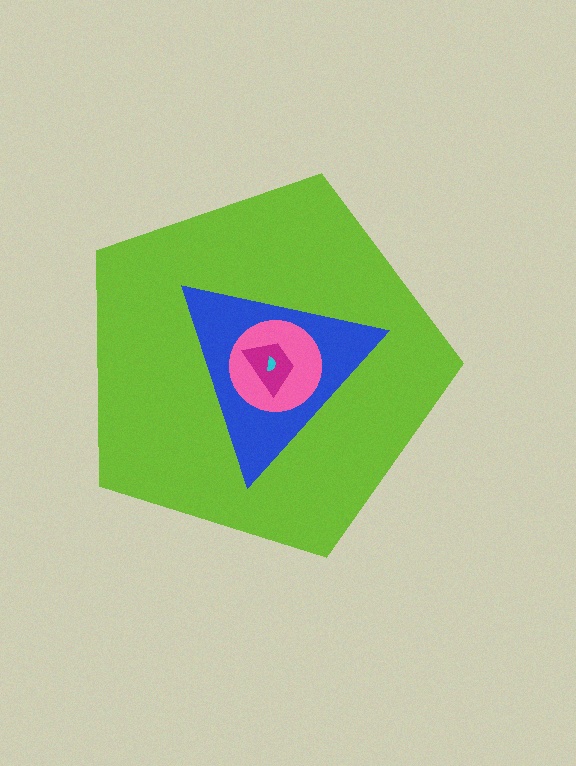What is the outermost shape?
The lime pentagon.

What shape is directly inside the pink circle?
The magenta trapezoid.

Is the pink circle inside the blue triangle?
Yes.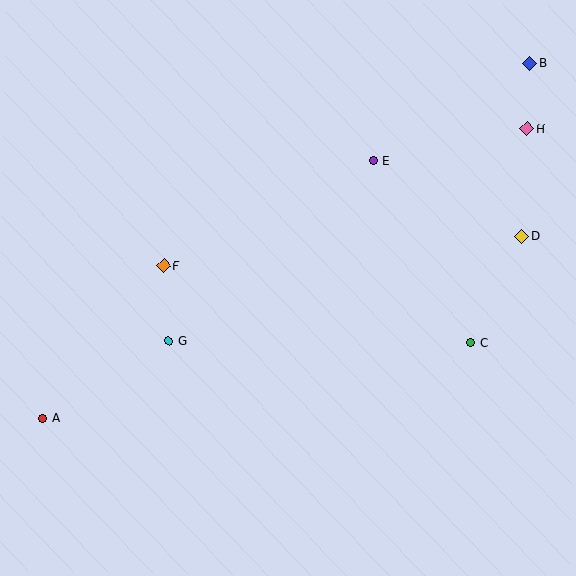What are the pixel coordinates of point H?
Point H is at (527, 129).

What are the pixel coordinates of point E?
Point E is at (373, 160).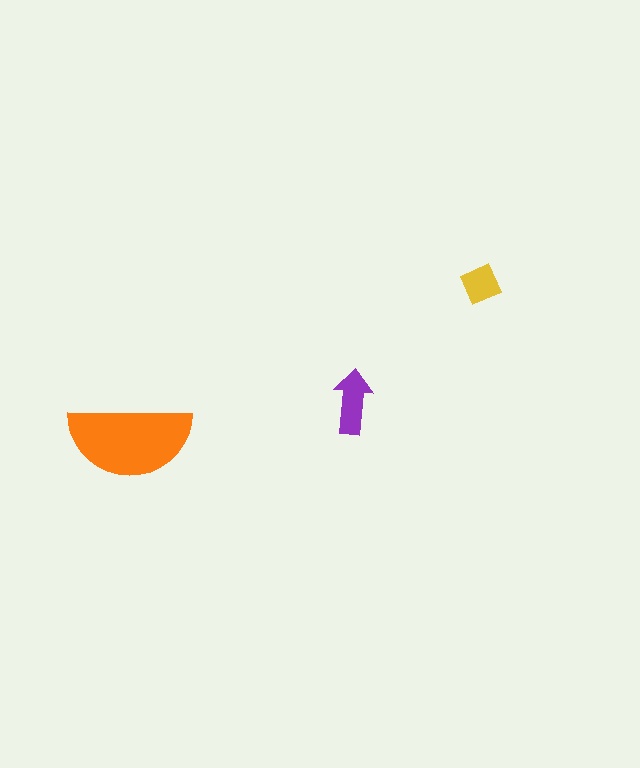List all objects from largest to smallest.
The orange semicircle, the purple arrow, the yellow diamond.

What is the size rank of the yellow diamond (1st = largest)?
3rd.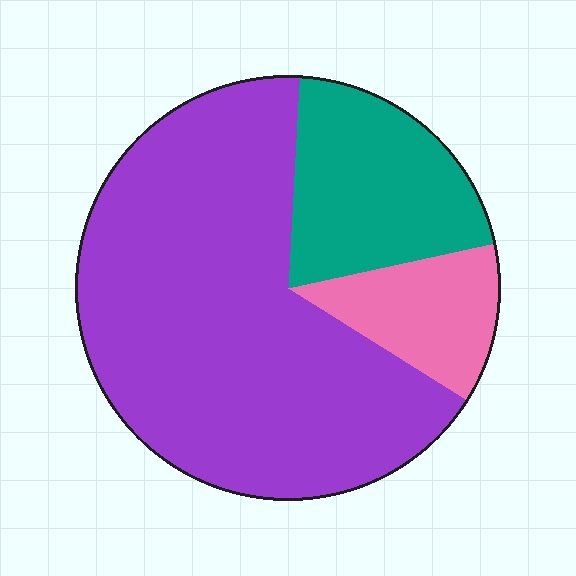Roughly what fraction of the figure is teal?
Teal takes up about one fifth (1/5) of the figure.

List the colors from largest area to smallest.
From largest to smallest: purple, teal, pink.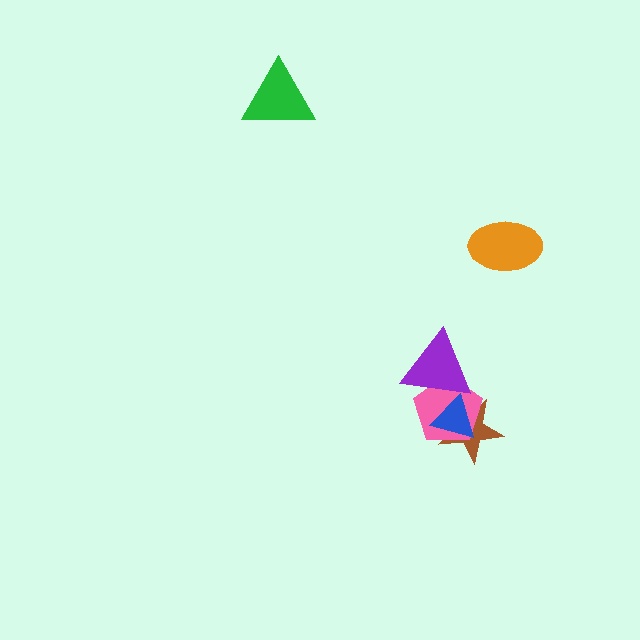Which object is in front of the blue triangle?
The purple triangle is in front of the blue triangle.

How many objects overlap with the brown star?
2 objects overlap with the brown star.